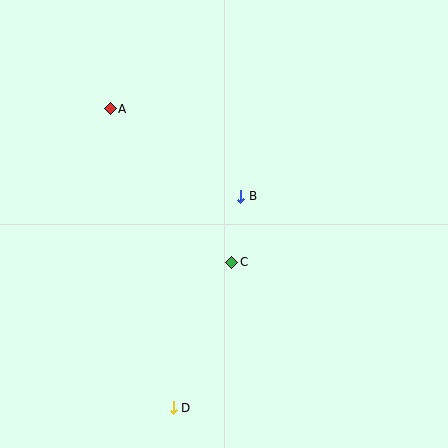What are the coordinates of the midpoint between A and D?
The midpoint between A and D is at (142, 258).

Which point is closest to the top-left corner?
Point A is closest to the top-left corner.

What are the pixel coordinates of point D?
Point D is at (173, 408).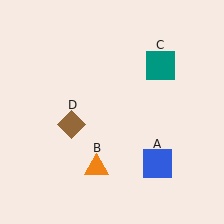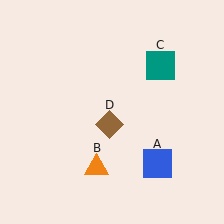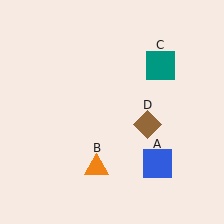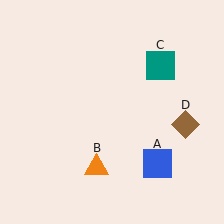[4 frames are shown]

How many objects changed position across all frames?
1 object changed position: brown diamond (object D).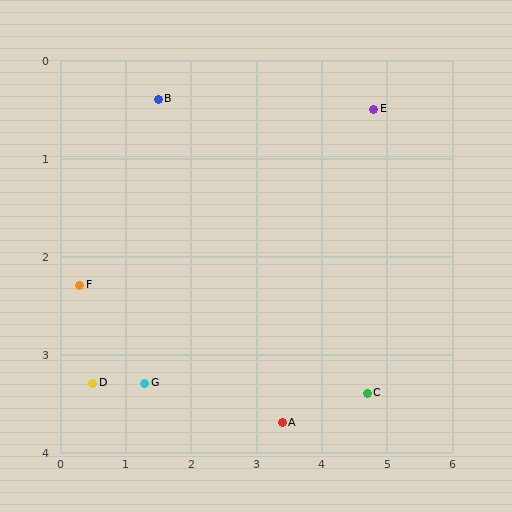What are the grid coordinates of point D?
Point D is at approximately (0.5, 3.3).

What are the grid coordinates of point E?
Point E is at approximately (4.8, 0.5).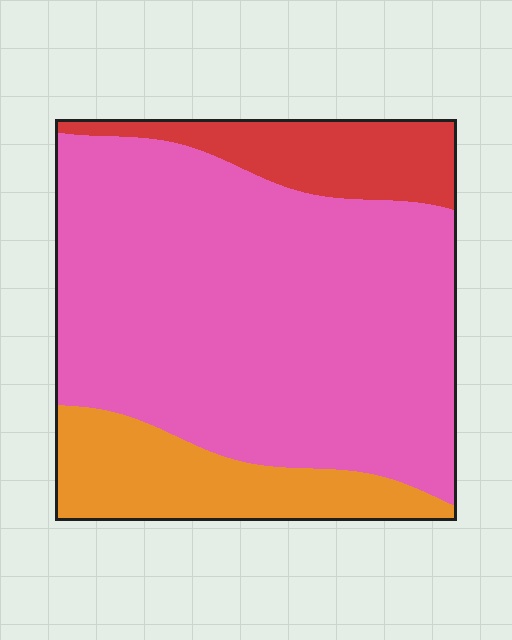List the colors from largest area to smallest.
From largest to smallest: pink, orange, red.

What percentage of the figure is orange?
Orange covers about 15% of the figure.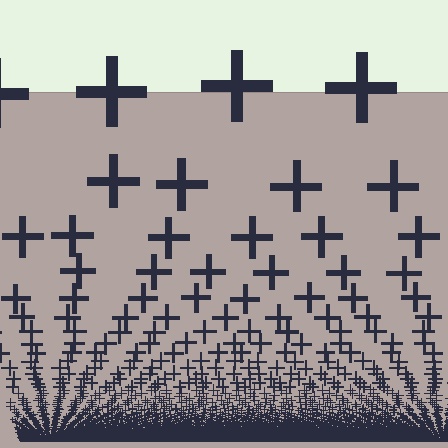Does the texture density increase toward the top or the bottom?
Density increases toward the bottom.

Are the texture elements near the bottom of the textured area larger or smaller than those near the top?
Smaller. The gradient is inverted — elements near the bottom are smaller and denser.